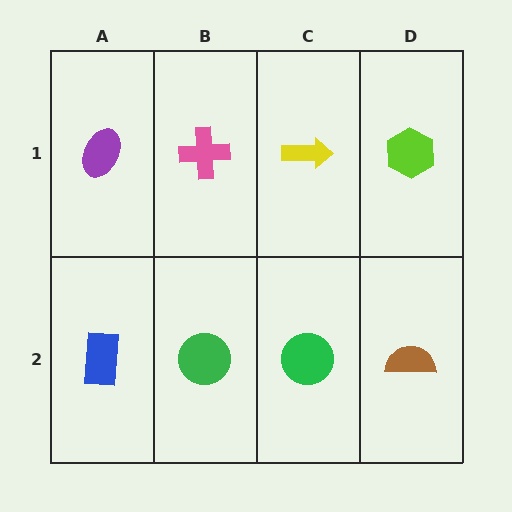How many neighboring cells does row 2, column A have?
2.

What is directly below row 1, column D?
A brown semicircle.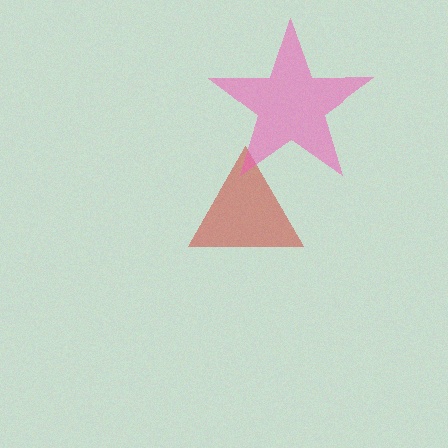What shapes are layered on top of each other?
The layered shapes are: a red triangle, a pink star.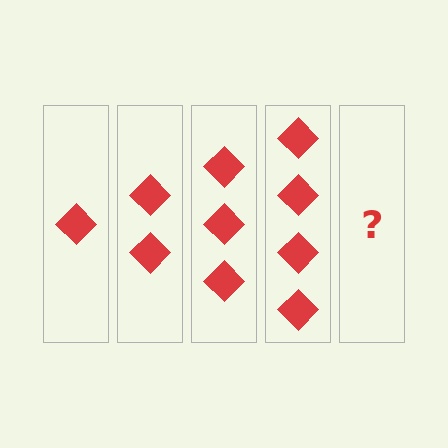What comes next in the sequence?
The next element should be 5 diamonds.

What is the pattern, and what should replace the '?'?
The pattern is that each step adds one more diamond. The '?' should be 5 diamonds.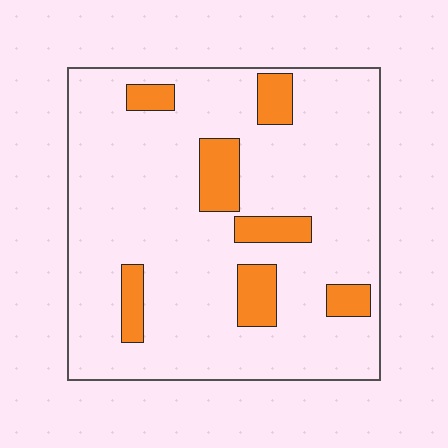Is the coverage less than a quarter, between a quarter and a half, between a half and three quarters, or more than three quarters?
Less than a quarter.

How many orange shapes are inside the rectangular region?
7.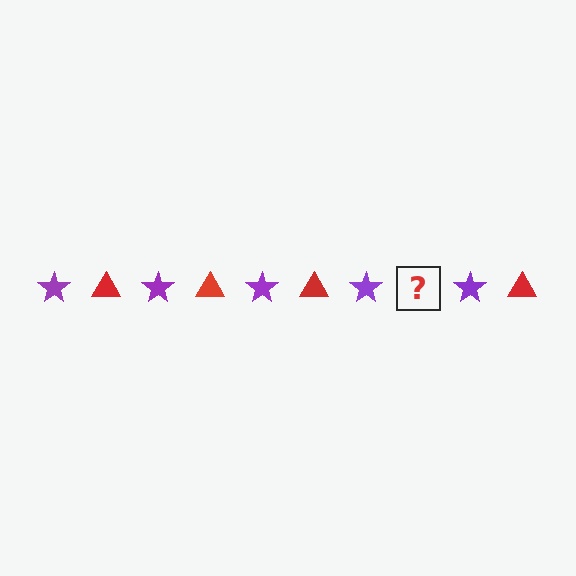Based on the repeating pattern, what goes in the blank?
The blank should be a red triangle.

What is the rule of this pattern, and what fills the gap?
The rule is that the pattern alternates between purple star and red triangle. The gap should be filled with a red triangle.